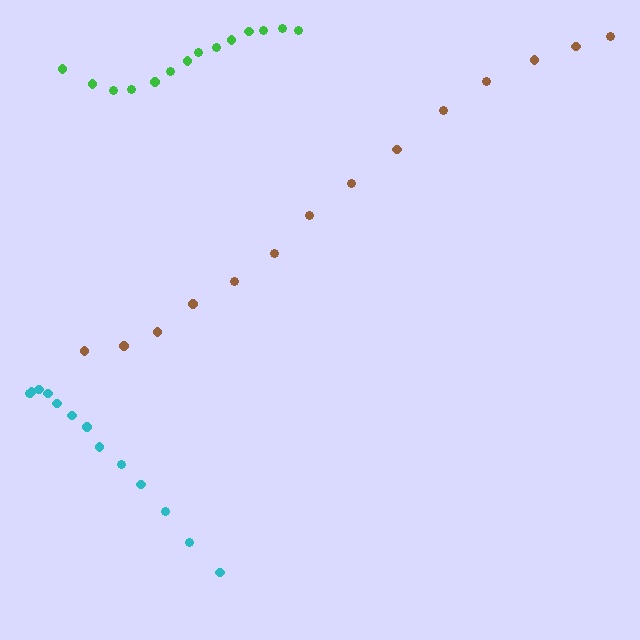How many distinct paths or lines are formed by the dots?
There are 3 distinct paths.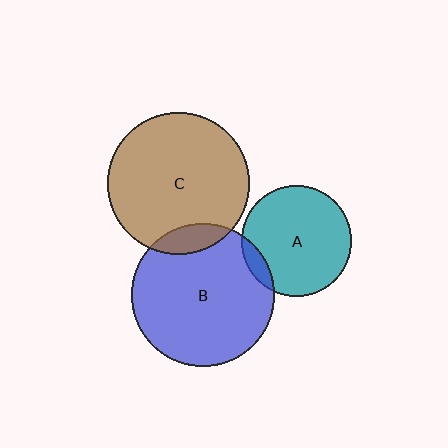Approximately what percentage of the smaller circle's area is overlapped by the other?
Approximately 10%.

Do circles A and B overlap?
Yes.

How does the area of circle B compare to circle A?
Approximately 1.7 times.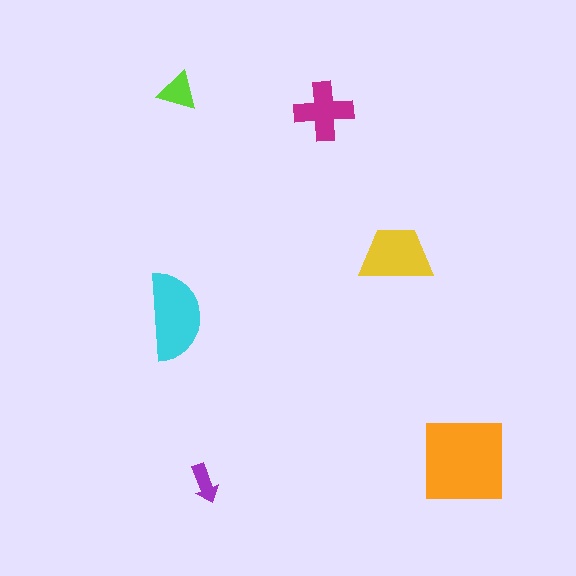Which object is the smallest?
The purple arrow.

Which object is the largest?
The orange square.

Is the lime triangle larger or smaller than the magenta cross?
Smaller.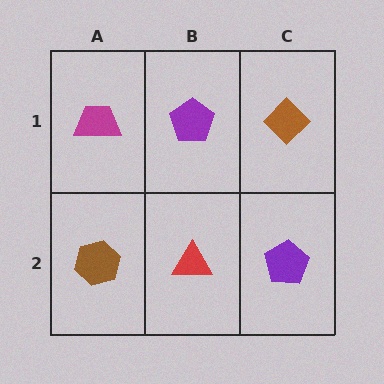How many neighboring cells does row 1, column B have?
3.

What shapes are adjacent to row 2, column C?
A brown diamond (row 1, column C), a red triangle (row 2, column B).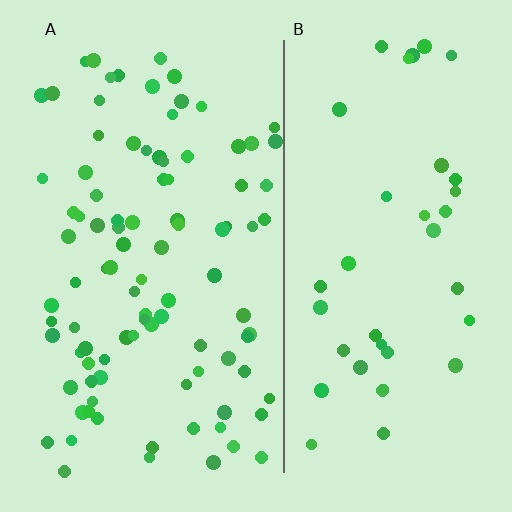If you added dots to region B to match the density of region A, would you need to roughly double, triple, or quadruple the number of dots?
Approximately triple.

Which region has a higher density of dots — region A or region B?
A (the left).